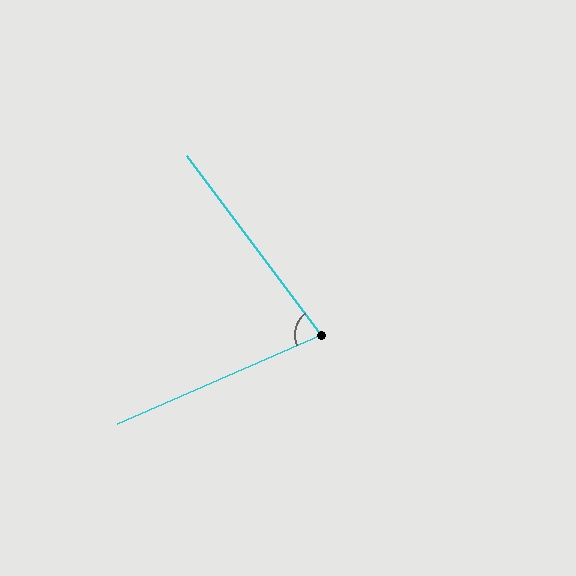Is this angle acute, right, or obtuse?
It is acute.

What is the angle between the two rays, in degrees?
Approximately 77 degrees.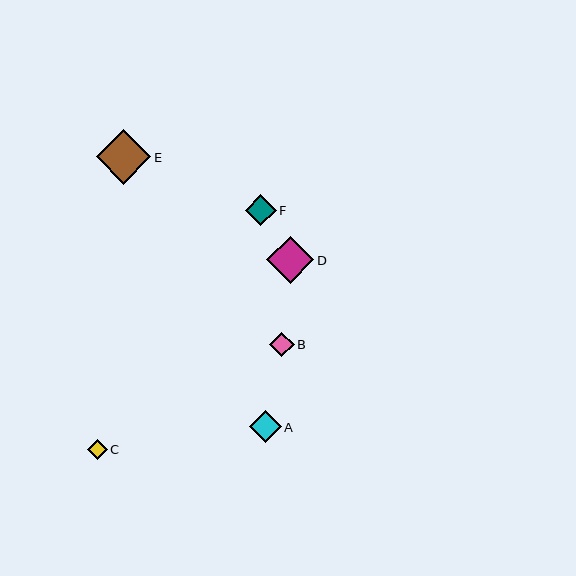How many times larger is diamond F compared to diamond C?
Diamond F is approximately 1.6 times the size of diamond C.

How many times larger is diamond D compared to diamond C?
Diamond D is approximately 2.4 times the size of diamond C.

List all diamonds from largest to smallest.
From largest to smallest: E, D, A, F, B, C.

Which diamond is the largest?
Diamond E is the largest with a size of approximately 54 pixels.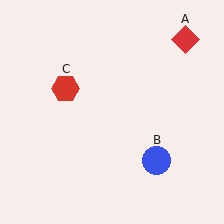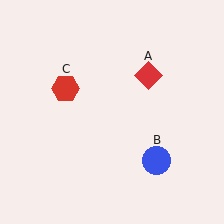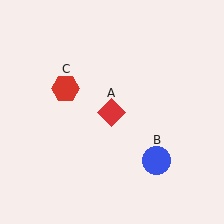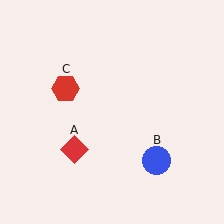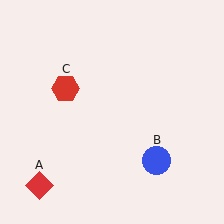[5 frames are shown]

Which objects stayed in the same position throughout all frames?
Blue circle (object B) and red hexagon (object C) remained stationary.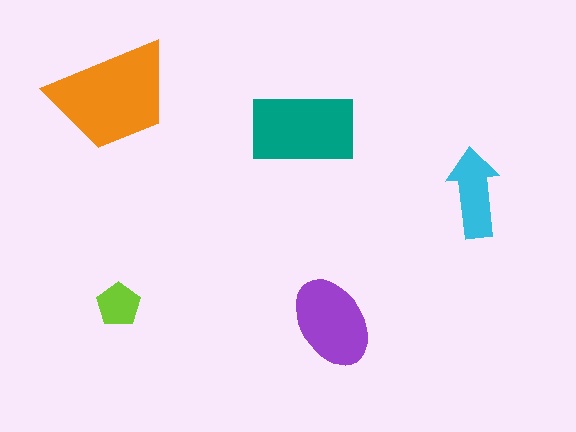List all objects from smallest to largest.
The lime pentagon, the cyan arrow, the purple ellipse, the teal rectangle, the orange trapezoid.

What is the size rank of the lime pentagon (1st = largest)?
5th.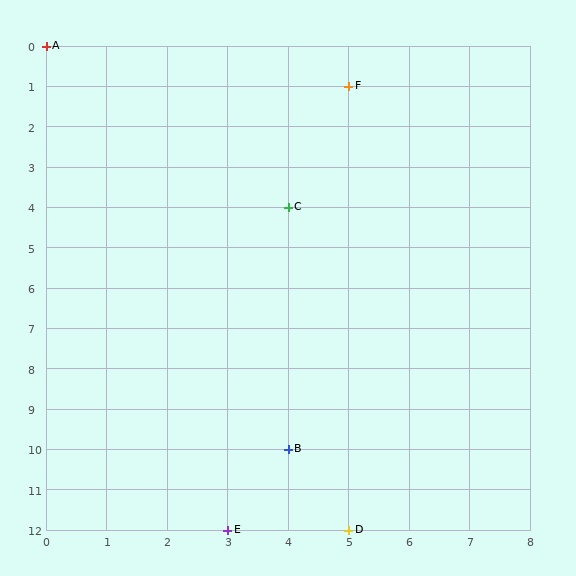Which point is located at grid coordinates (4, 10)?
Point B is at (4, 10).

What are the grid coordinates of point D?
Point D is at grid coordinates (5, 12).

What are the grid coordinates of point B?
Point B is at grid coordinates (4, 10).